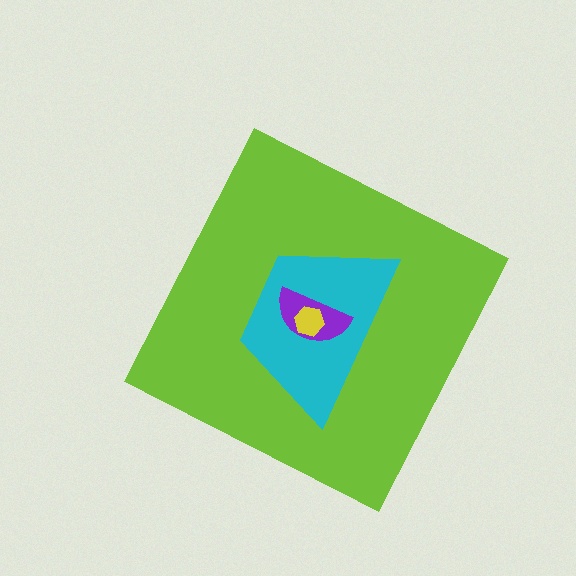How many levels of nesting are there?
4.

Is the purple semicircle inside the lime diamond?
Yes.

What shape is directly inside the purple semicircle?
The yellow hexagon.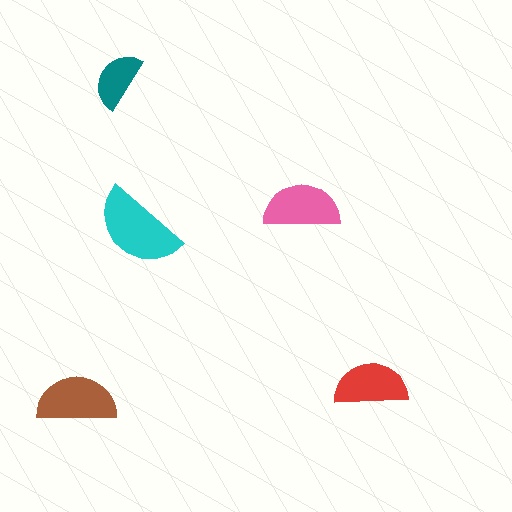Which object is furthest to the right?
The red semicircle is rightmost.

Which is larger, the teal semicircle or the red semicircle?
The red one.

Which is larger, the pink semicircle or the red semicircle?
The pink one.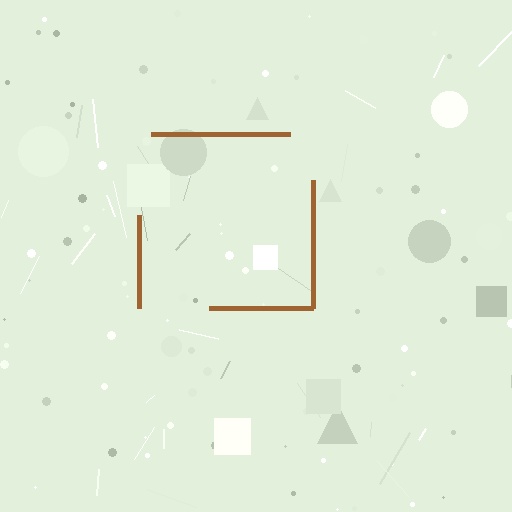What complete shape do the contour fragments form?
The contour fragments form a square.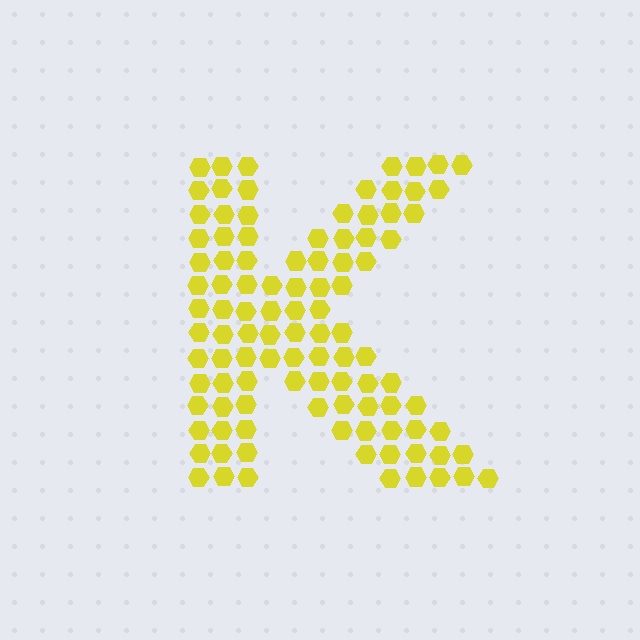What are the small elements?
The small elements are hexagons.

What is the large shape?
The large shape is the letter K.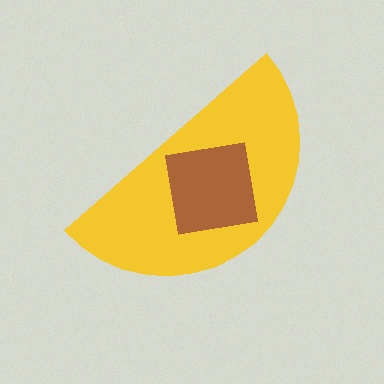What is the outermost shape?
The yellow semicircle.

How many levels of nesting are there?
2.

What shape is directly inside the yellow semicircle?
The brown square.